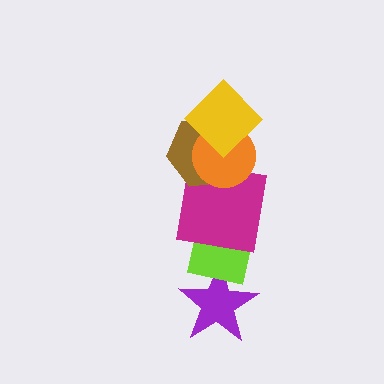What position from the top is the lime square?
The lime square is 5th from the top.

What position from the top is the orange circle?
The orange circle is 2nd from the top.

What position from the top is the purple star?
The purple star is 6th from the top.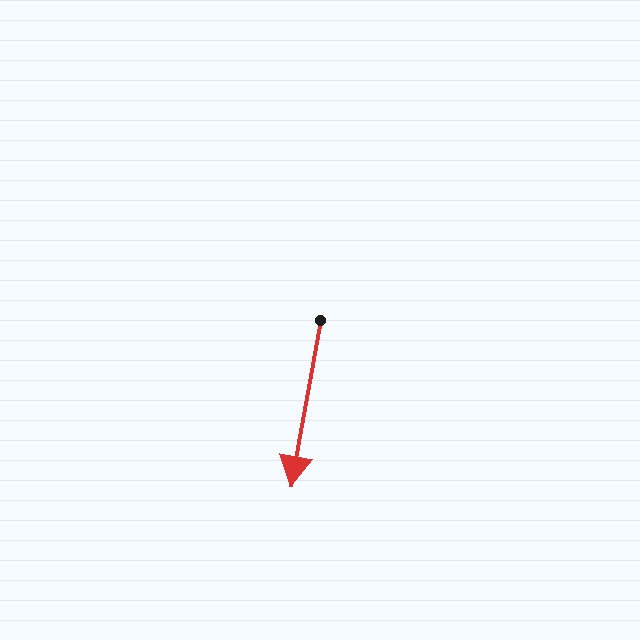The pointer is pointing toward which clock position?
Roughly 6 o'clock.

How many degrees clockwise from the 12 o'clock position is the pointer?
Approximately 190 degrees.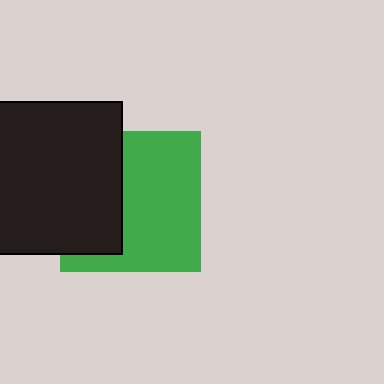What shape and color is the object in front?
The object in front is a black square.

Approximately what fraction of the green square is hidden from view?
Roughly 40% of the green square is hidden behind the black square.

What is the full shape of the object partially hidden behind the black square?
The partially hidden object is a green square.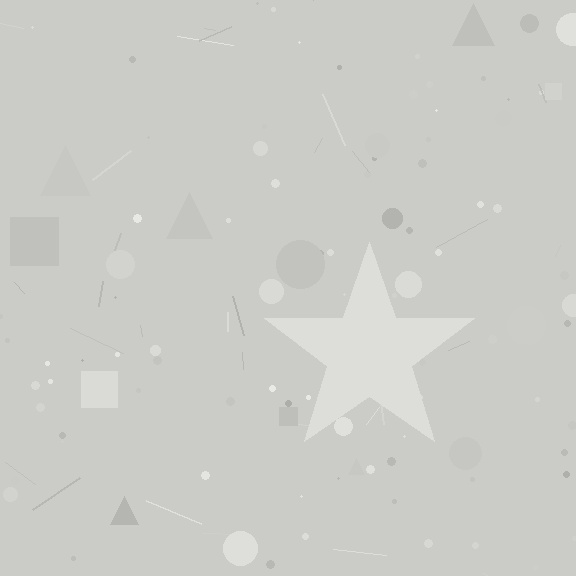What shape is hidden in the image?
A star is hidden in the image.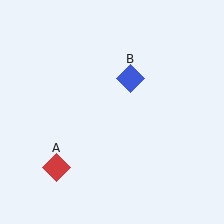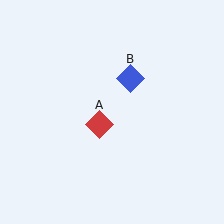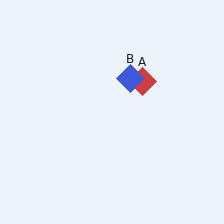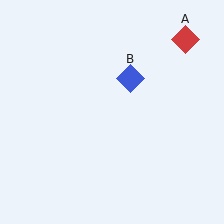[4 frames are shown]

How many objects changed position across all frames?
1 object changed position: red diamond (object A).